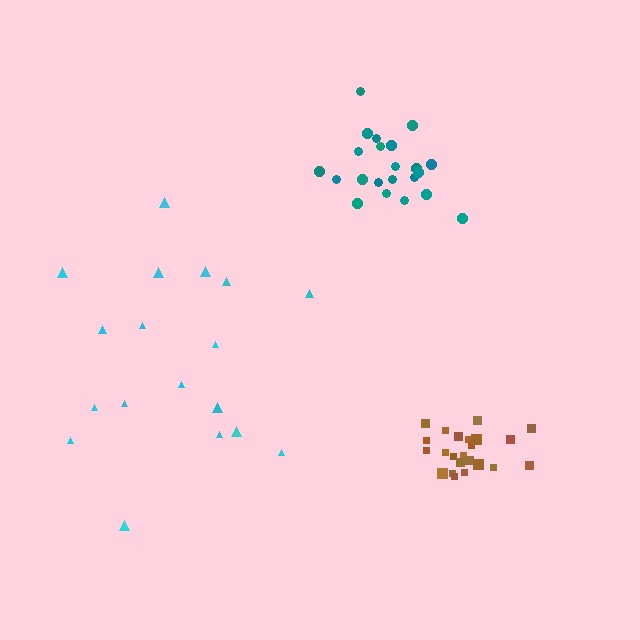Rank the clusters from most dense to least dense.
brown, teal, cyan.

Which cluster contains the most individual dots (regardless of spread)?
Brown (23).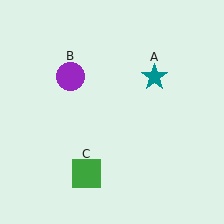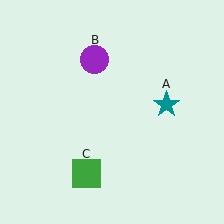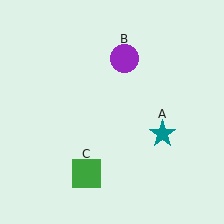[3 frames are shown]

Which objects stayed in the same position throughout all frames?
Green square (object C) remained stationary.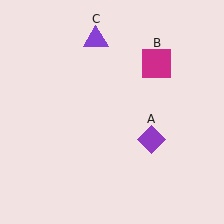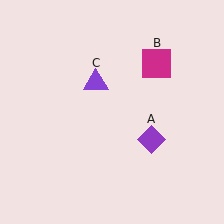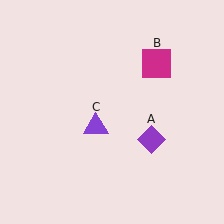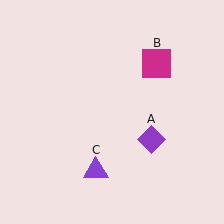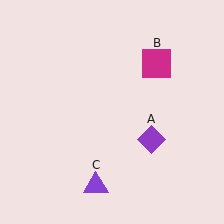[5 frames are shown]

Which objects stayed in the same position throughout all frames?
Purple diamond (object A) and magenta square (object B) remained stationary.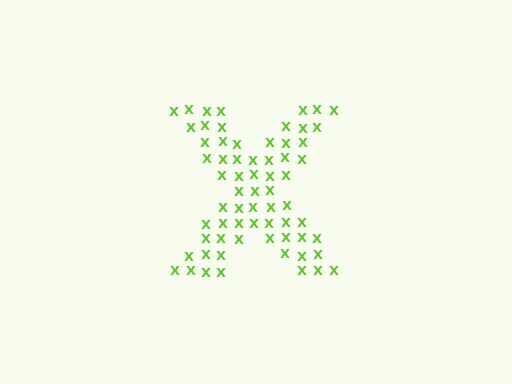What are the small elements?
The small elements are letter X's.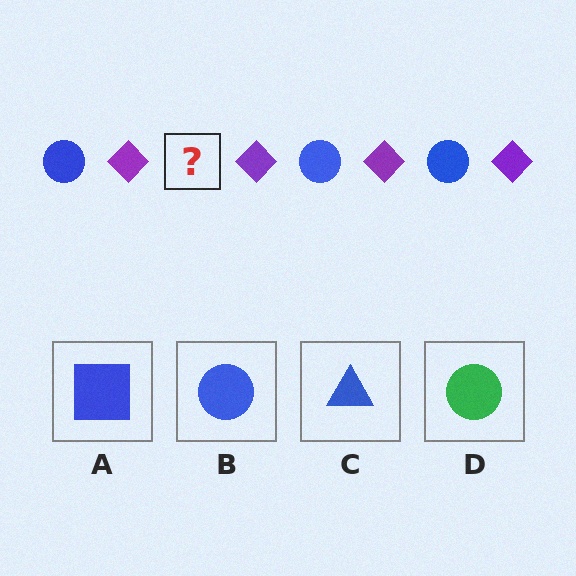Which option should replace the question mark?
Option B.